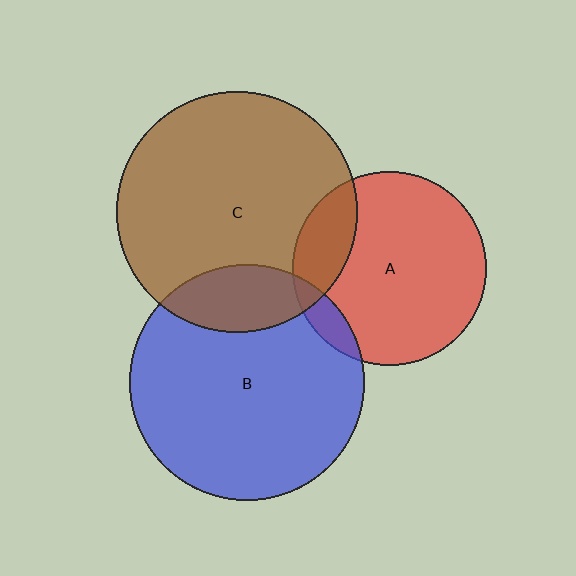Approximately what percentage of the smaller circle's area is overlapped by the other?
Approximately 20%.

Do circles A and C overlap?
Yes.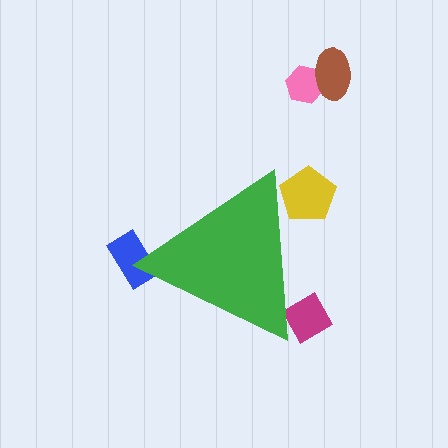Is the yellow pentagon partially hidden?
Yes, the yellow pentagon is partially hidden behind the green triangle.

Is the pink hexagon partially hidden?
No, the pink hexagon is fully visible.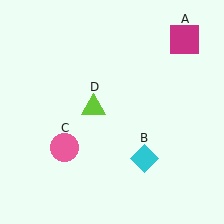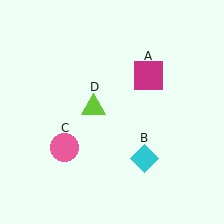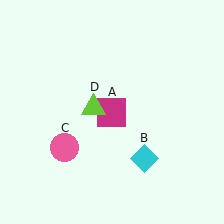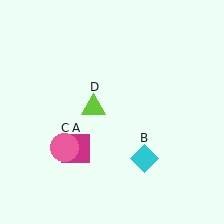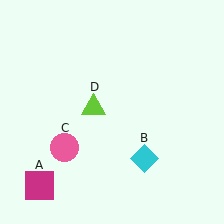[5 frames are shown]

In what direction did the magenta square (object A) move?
The magenta square (object A) moved down and to the left.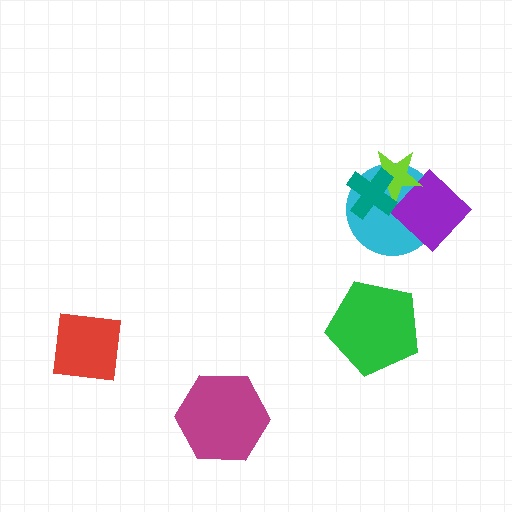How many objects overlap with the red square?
0 objects overlap with the red square.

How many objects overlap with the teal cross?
2 objects overlap with the teal cross.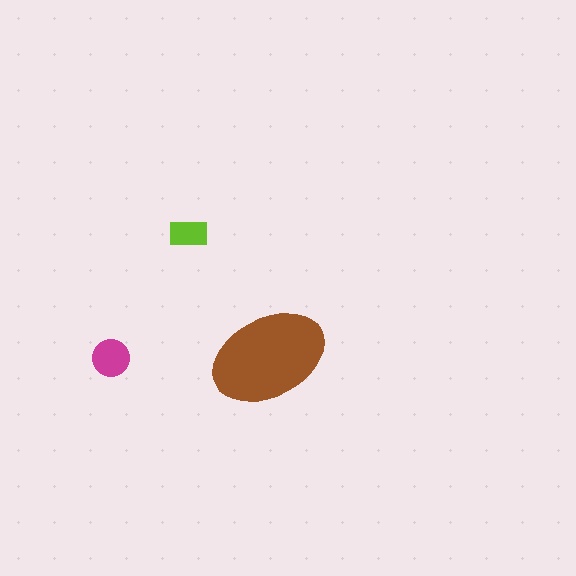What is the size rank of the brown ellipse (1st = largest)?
1st.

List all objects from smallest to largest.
The lime rectangle, the magenta circle, the brown ellipse.